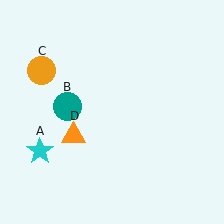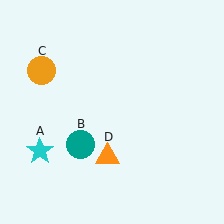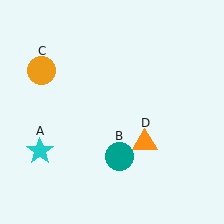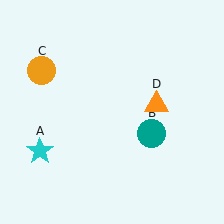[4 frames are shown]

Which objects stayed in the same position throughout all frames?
Cyan star (object A) and orange circle (object C) remained stationary.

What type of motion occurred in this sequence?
The teal circle (object B), orange triangle (object D) rotated counterclockwise around the center of the scene.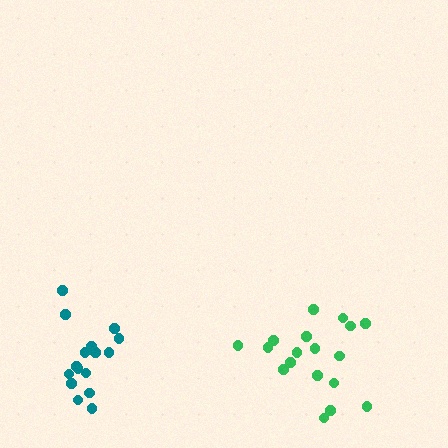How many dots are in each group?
Group 1: 18 dots, Group 2: 16 dots (34 total).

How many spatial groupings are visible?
There are 2 spatial groupings.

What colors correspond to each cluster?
The clusters are colored: green, teal.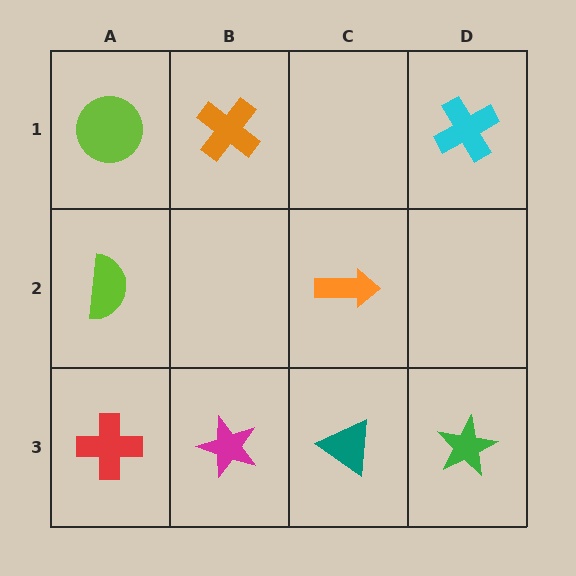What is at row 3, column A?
A red cross.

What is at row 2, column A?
A lime semicircle.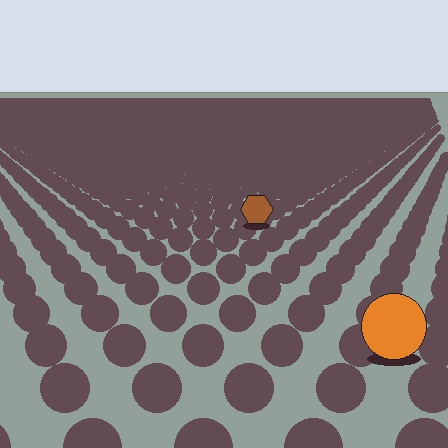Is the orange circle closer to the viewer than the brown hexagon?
Yes. The orange circle is closer — you can tell from the texture gradient: the ground texture is coarser near it.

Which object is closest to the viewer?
The orange circle is closest. The texture marks near it are larger and more spread out.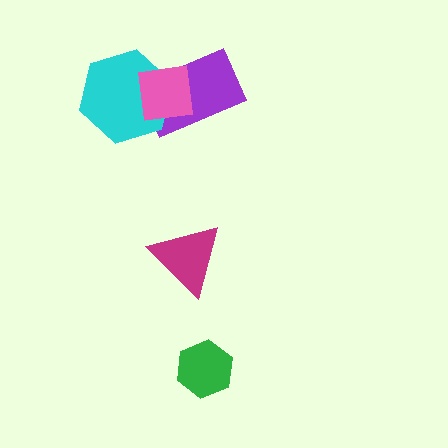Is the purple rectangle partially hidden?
Yes, it is partially covered by another shape.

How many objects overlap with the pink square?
2 objects overlap with the pink square.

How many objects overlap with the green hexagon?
0 objects overlap with the green hexagon.